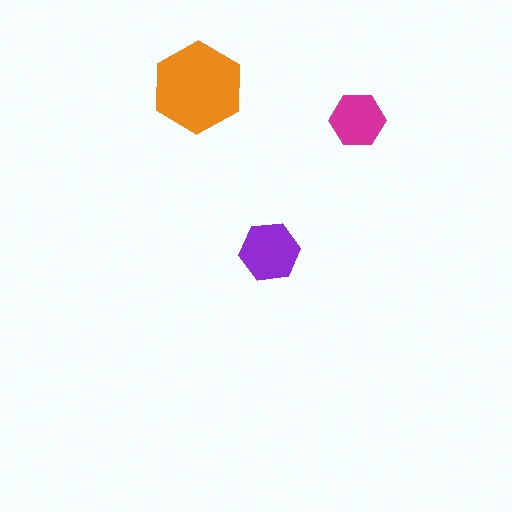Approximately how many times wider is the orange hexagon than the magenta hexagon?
About 1.5 times wider.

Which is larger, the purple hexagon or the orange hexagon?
The orange one.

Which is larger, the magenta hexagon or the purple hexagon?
The purple one.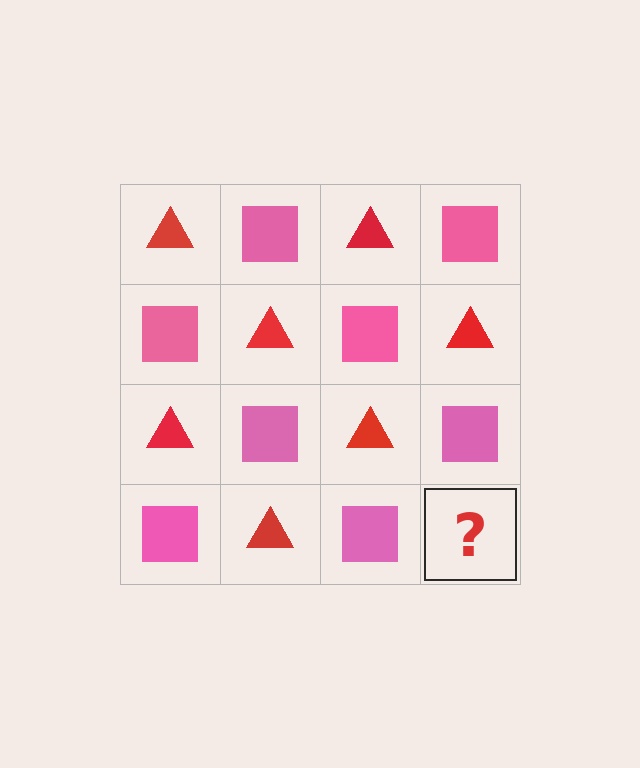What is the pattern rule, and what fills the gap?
The rule is that it alternates red triangle and pink square in a checkerboard pattern. The gap should be filled with a red triangle.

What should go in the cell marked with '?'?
The missing cell should contain a red triangle.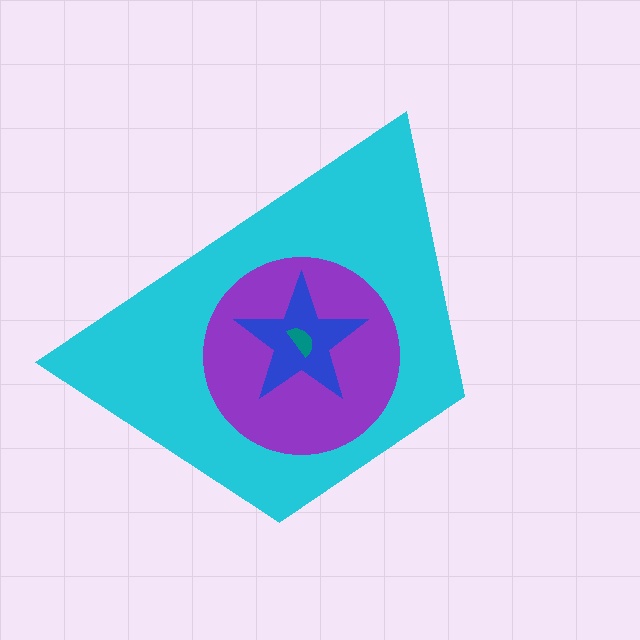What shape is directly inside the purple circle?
The blue star.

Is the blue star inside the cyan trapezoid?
Yes.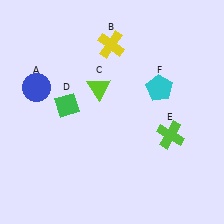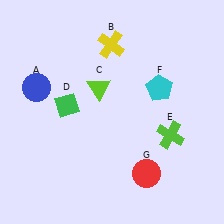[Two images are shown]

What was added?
A red circle (G) was added in Image 2.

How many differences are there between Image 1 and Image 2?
There is 1 difference between the two images.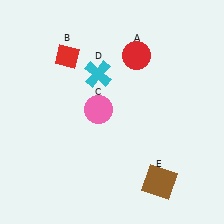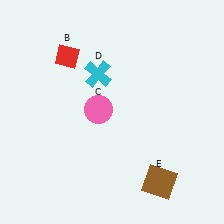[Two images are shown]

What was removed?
The red circle (A) was removed in Image 2.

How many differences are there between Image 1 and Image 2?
There is 1 difference between the two images.